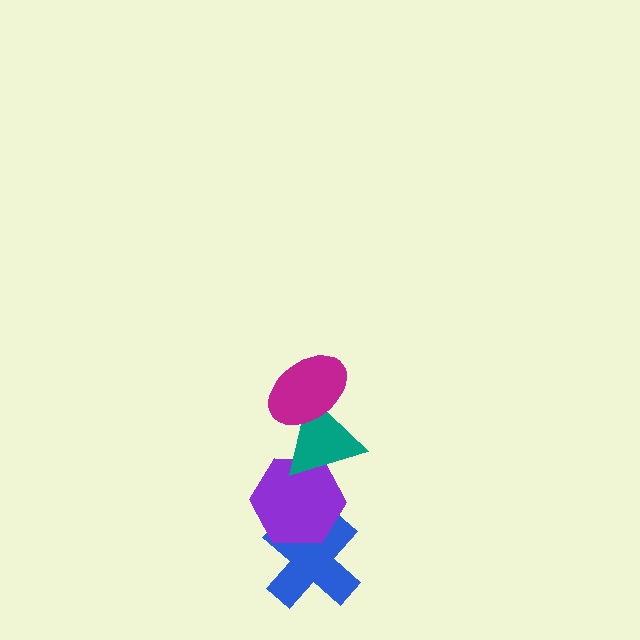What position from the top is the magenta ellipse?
The magenta ellipse is 1st from the top.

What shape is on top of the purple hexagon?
The teal triangle is on top of the purple hexagon.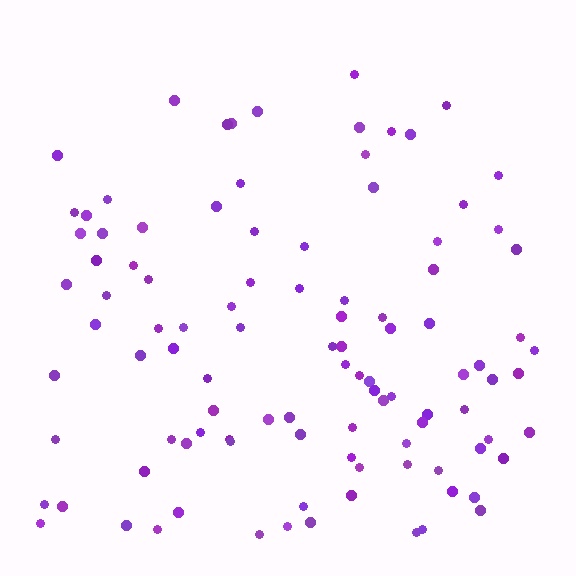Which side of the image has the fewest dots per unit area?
The top.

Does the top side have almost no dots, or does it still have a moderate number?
Still a moderate number, just noticeably fewer than the bottom.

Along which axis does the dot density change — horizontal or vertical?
Vertical.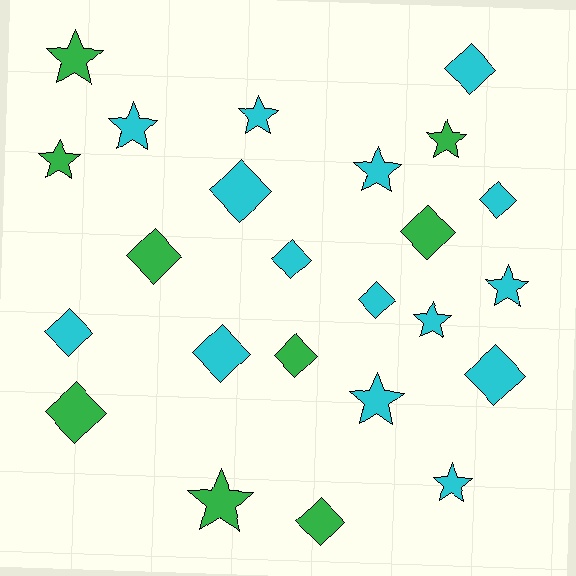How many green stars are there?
There are 4 green stars.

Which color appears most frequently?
Cyan, with 15 objects.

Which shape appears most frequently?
Diamond, with 13 objects.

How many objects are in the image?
There are 24 objects.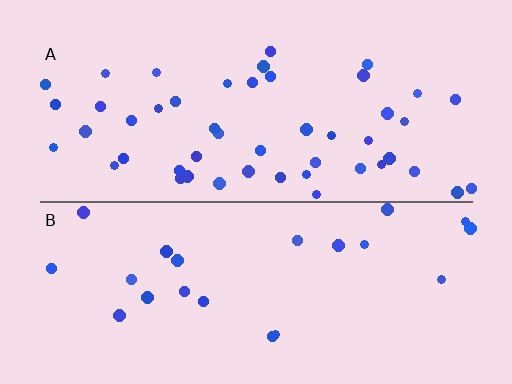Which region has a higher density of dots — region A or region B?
A (the top).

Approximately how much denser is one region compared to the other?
Approximately 2.2× — region A over region B.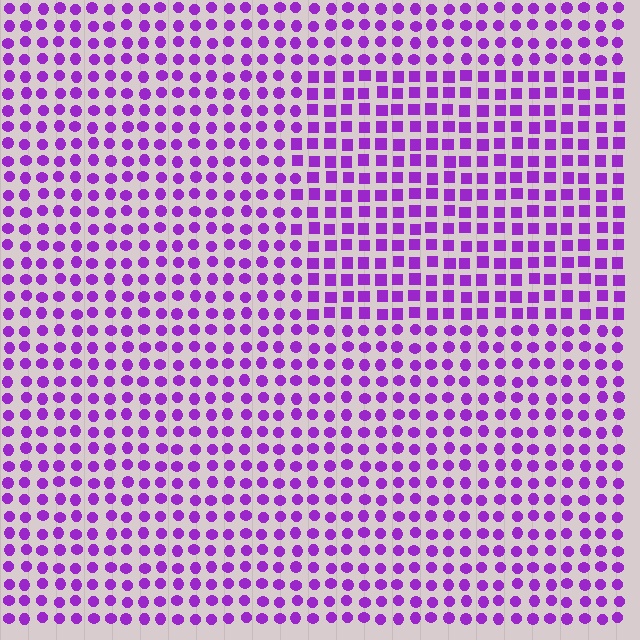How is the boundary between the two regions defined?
The boundary is defined by a change in element shape: squares inside vs. circles outside. All elements share the same color and spacing.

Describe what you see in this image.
The image is filled with small purple elements arranged in a uniform grid. A rectangle-shaped region contains squares, while the surrounding area contains circles. The boundary is defined purely by the change in element shape.